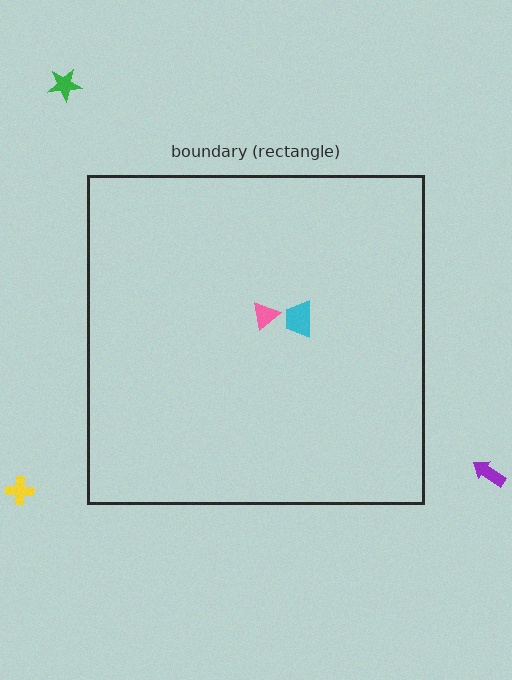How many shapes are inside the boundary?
2 inside, 3 outside.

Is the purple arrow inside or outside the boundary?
Outside.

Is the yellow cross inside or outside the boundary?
Outside.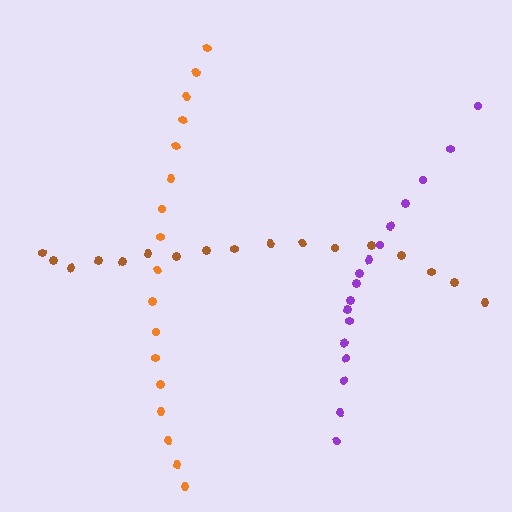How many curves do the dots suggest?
There are 3 distinct paths.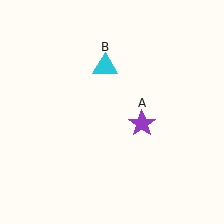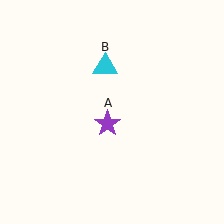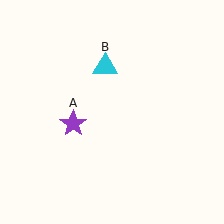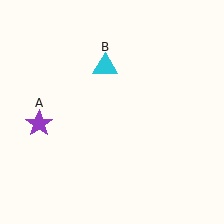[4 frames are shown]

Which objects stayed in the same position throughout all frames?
Cyan triangle (object B) remained stationary.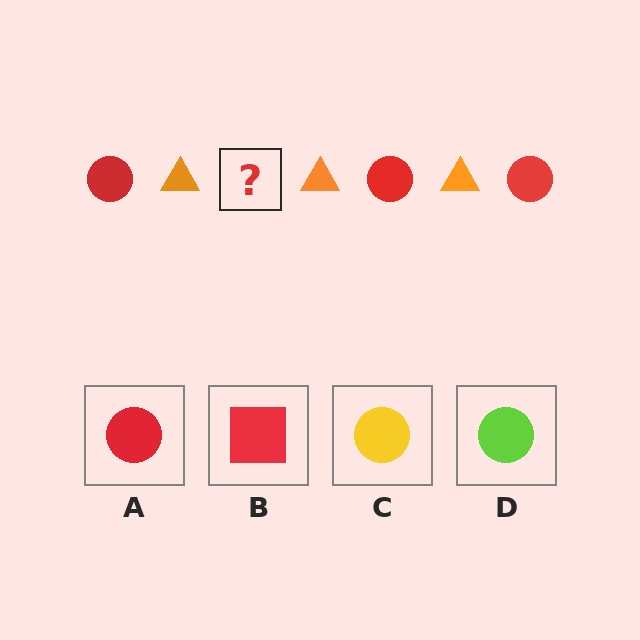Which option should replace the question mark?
Option A.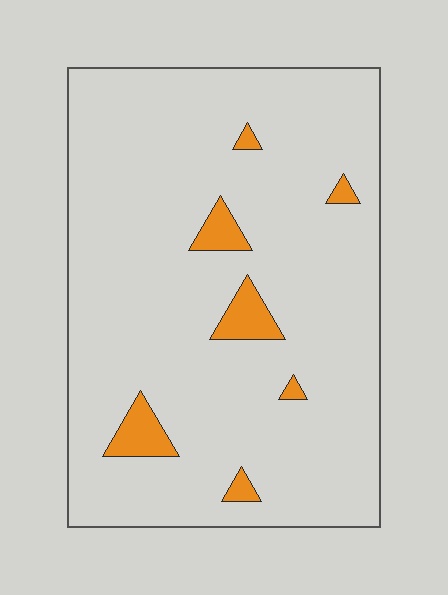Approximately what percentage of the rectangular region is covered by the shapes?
Approximately 5%.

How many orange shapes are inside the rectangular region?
7.